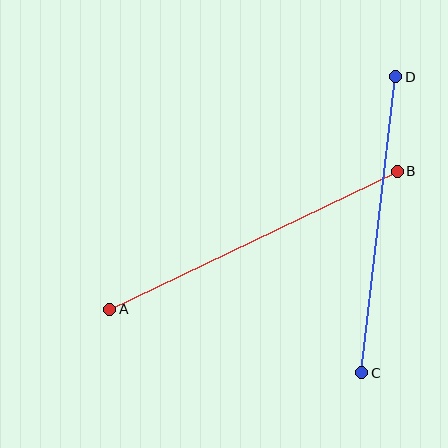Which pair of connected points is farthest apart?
Points A and B are farthest apart.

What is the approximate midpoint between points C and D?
The midpoint is at approximately (379, 225) pixels.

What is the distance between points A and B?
The distance is approximately 319 pixels.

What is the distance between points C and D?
The distance is approximately 298 pixels.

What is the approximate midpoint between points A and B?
The midpoint is at approximately (254, 240) pixels.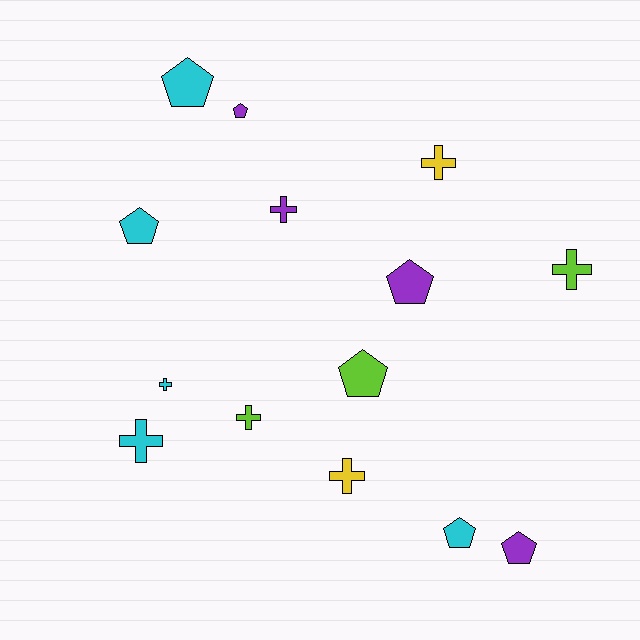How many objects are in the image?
There are 14 objects.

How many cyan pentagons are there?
There are 3 cyan pentagons.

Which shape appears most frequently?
Pentagon, with 7 objects.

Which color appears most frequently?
Cyan, with 5 objects.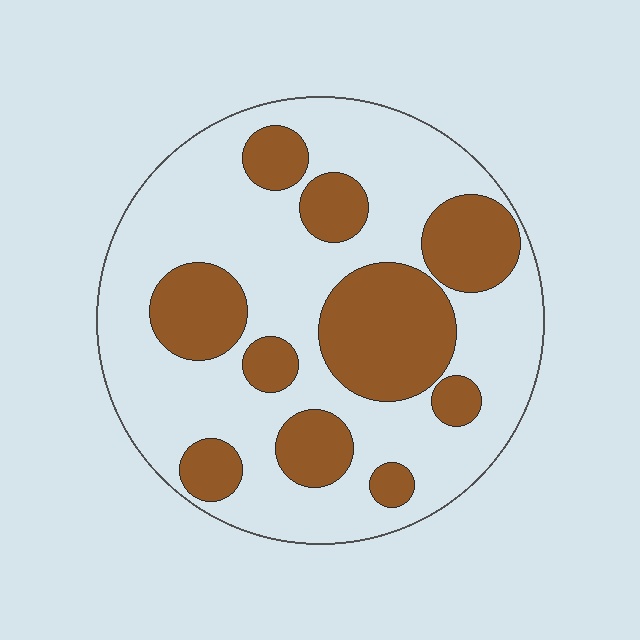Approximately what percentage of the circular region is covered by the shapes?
Approximately 35%.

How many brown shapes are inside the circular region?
10.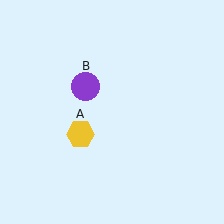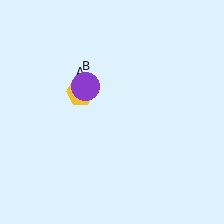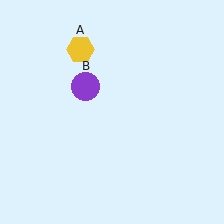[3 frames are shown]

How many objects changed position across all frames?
1 object changed position: yellow hexagon (object A).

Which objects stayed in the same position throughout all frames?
Purple circle (object B) remained stationary.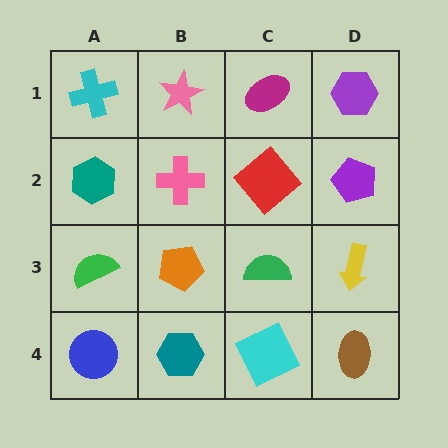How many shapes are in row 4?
4 shapes.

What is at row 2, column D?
A purple pentagon.